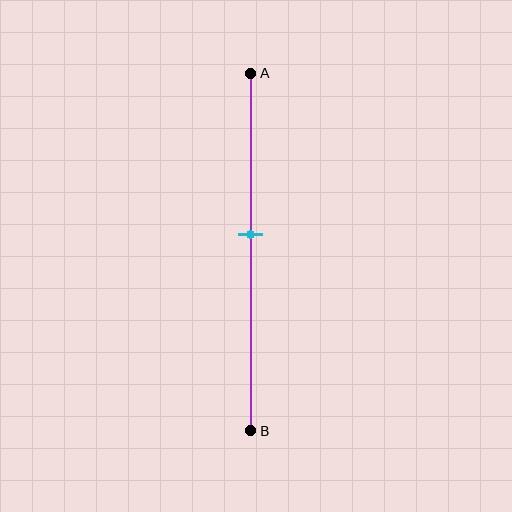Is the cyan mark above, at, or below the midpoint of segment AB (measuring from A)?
The cyan mark is above the midpoint of segment AB.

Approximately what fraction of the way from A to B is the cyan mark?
The cyan mark is approximately 45% of the way from A to B.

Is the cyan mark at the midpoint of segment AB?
No, the mark is at about 45% from A, not at the 50% midpoint.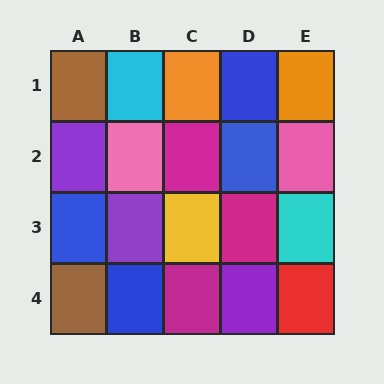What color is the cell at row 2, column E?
Pink.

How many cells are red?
1 cell is red.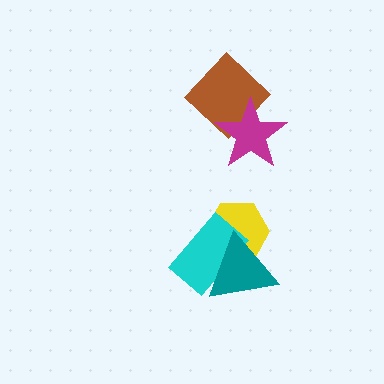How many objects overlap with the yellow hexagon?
2 objects overlap with the yellow hexagon.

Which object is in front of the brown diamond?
The magenta star is in front of the brown diamond.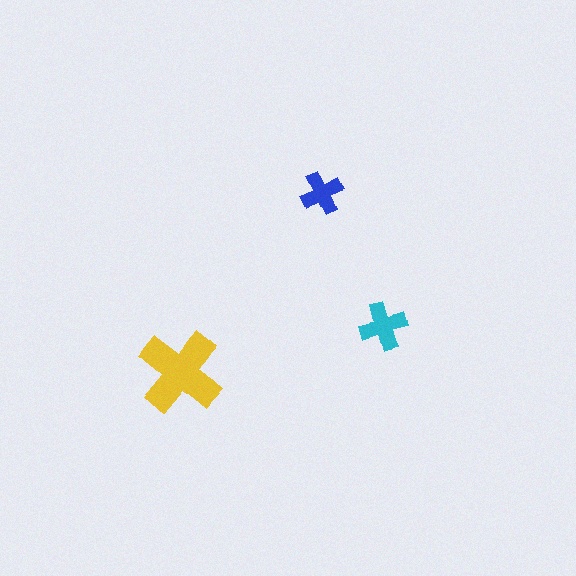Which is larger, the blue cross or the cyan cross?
The cyan one.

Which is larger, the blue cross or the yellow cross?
The yellow one.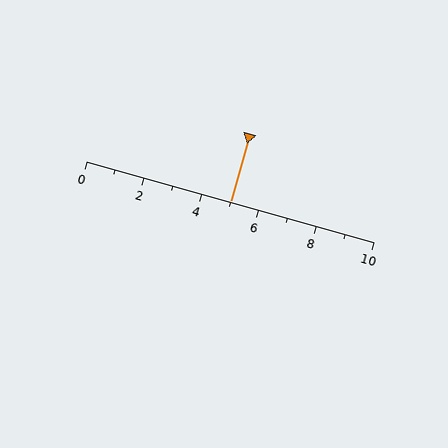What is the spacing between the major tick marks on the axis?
The major ticks are spaced 2 apart.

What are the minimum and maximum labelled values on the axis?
The axis runs from 0 to 10.